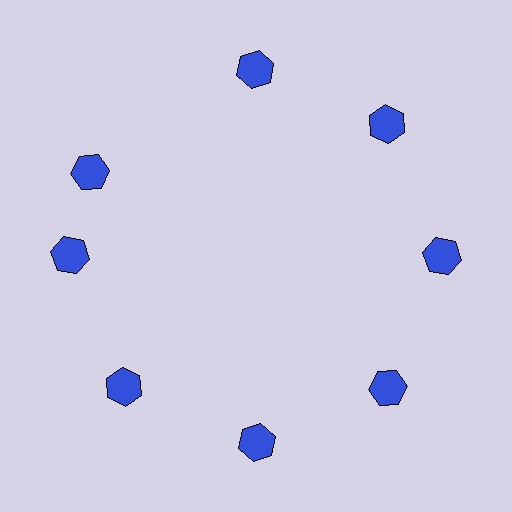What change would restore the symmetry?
The symmetry would be restored by rotating it back into even spacing with its neighbors so that all 8 hexagons sit at equal angles and equal distance from the center.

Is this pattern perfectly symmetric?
No. The 8 blue hexagons are arranged in a ring, but one element near the 10 o'clock position is rotated out of alignment along the ring, breaking the 8-fold rotational symmetry.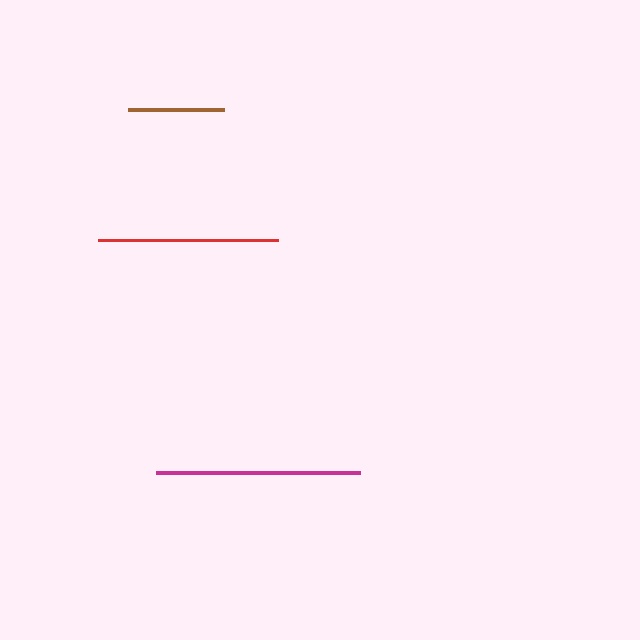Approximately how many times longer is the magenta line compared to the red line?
The magenta line is approximately 1.1 times the length of the red line.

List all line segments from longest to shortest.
From longest to shortest: magenta, red, brown.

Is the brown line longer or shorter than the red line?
The red line is longer than the brown line.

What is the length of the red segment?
The red segment is approximately 180 pixels long.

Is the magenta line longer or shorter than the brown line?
The magenta line is longer than the brown line.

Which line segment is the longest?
The magenta line is the longest at approximately 204 pixels.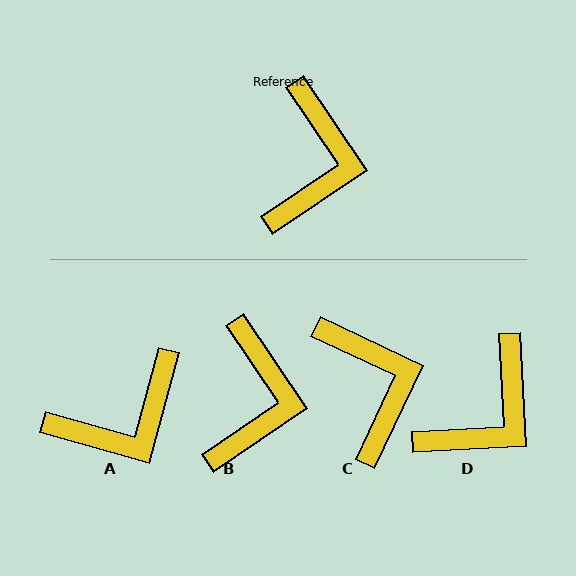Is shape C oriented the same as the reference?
No, it is off by about 31 degrees.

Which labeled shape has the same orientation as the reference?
B.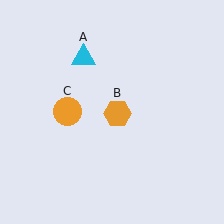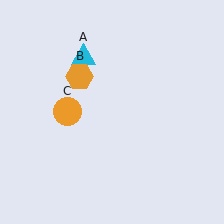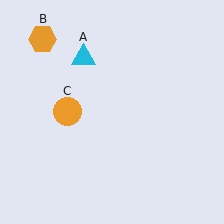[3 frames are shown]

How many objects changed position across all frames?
1 object changed position: orange hexagon (object B).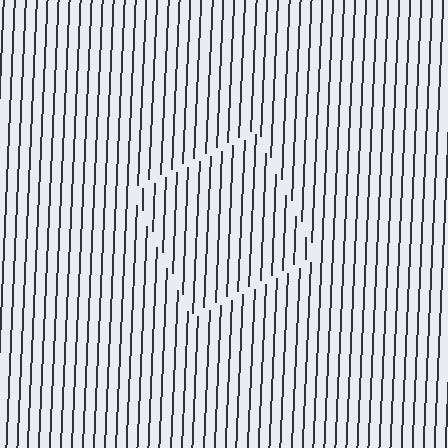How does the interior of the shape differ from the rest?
The interior of the shape contains the same grating, shifted by half a period — the contour is defined by the phase discontinuity where line-ends from the inner and outer gratings abut.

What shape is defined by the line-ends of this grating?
An illusory square. The interior of the shape contains the same grating, shifted by half a period — the contour is defined by the phase discontinuity where line-ends from the inner and outer gratings abut.